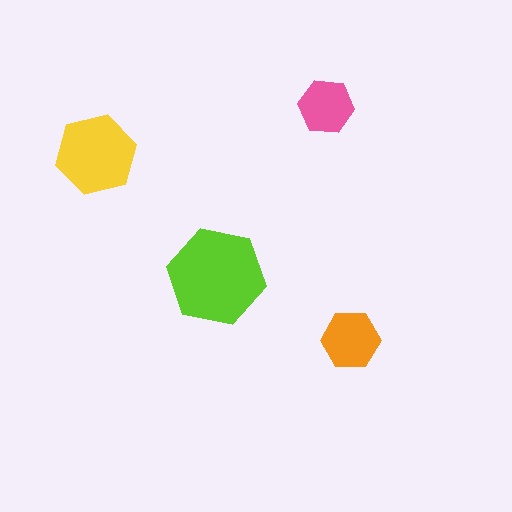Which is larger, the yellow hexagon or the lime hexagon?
The lime one.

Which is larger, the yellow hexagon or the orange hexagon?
The yellow one.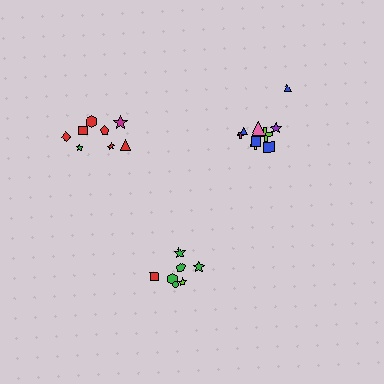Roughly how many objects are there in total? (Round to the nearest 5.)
Roughly 25 objects in total.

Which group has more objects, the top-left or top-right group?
The top-right group.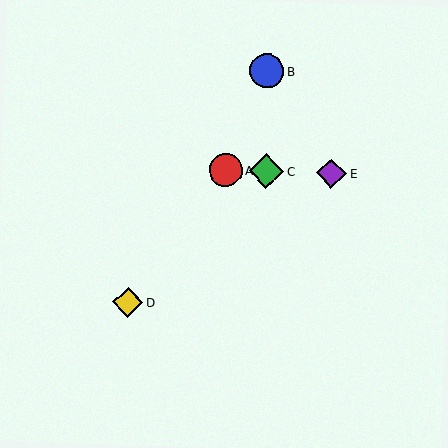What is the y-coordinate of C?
Object C is at y≈171.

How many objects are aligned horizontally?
3 objects (A, C, E) are aligned horizontally.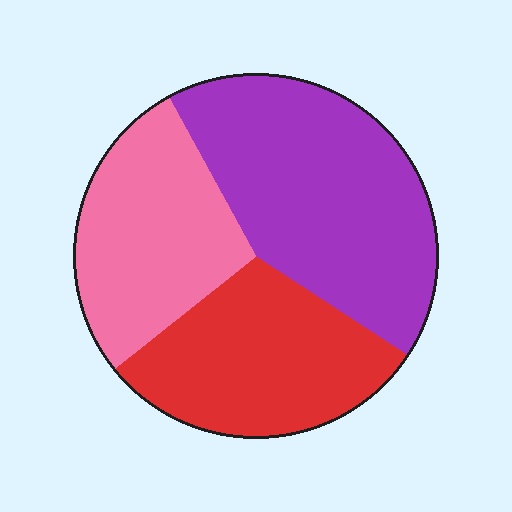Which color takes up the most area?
Purple, at roughly 40%.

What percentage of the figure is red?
Red takes up about one third (1/3) of the figure.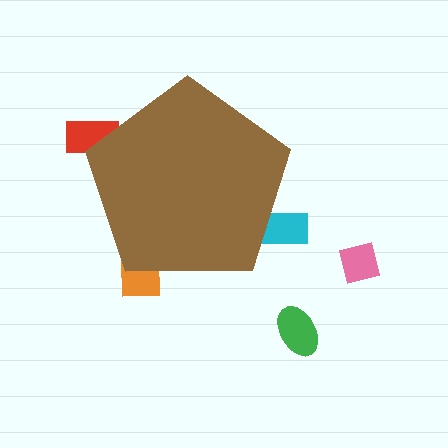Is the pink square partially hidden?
No, the pink square is fully visible.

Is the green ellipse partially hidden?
No, the green ellipse is fully visible.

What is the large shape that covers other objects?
A brown pentagon.